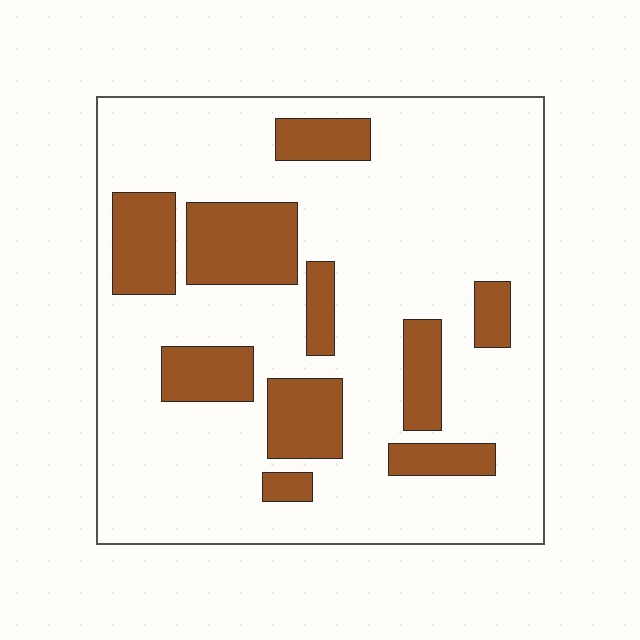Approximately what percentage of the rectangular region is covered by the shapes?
Approximately 25%.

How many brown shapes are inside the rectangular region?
10.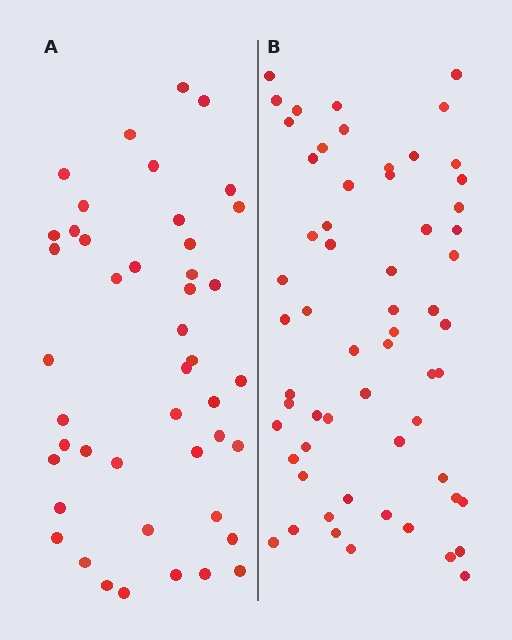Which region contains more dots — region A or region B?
Region B (the right region) has more dots.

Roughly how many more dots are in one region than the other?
Region B has approximately 15 more dots than region A.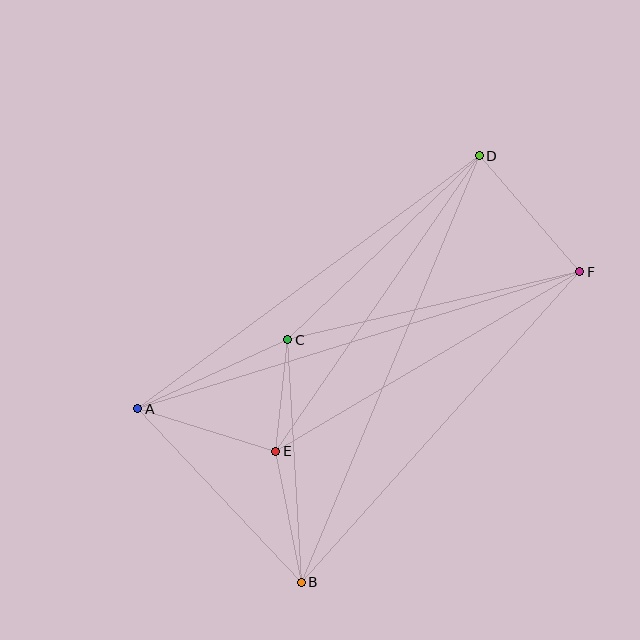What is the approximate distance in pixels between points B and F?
The distance between B and F is approximately 417 pixels.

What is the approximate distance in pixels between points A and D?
The distance between A and D is approximately 425 pixels.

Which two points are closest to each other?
Points C and E are closest to each other.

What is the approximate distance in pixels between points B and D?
The distance between B and D is approximately 462 pixels.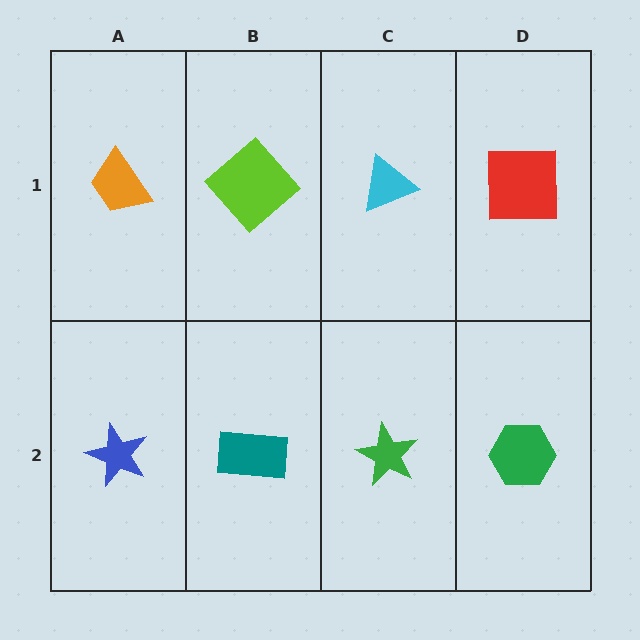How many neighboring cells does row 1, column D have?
2.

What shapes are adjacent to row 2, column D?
A red square (row 1, column D), a green star (row 2, column C).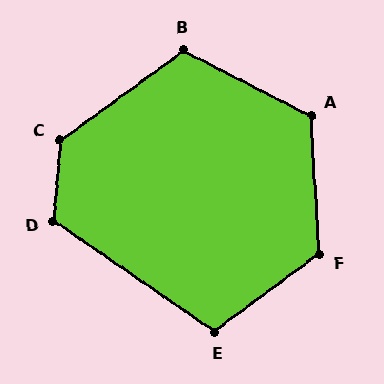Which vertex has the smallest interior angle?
E, at approximately 109 degrees.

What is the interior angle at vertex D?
Approximately 120 degrees (obtuse).